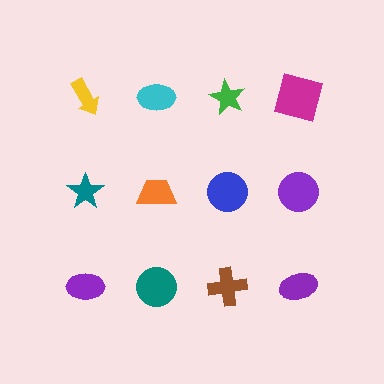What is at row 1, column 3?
A green star.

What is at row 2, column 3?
A blue circle.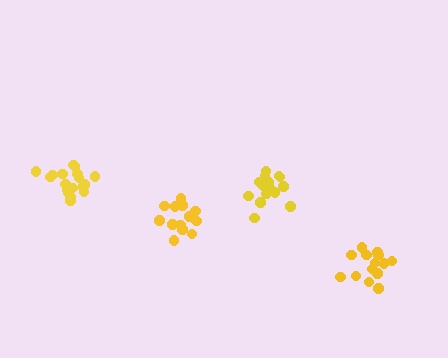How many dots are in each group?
Group 1: 18 dots, Group 2: 18 dots, Group 3: 13 dots, Group 4: 14 dots (63 total).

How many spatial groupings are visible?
There are 4 spatial groupings.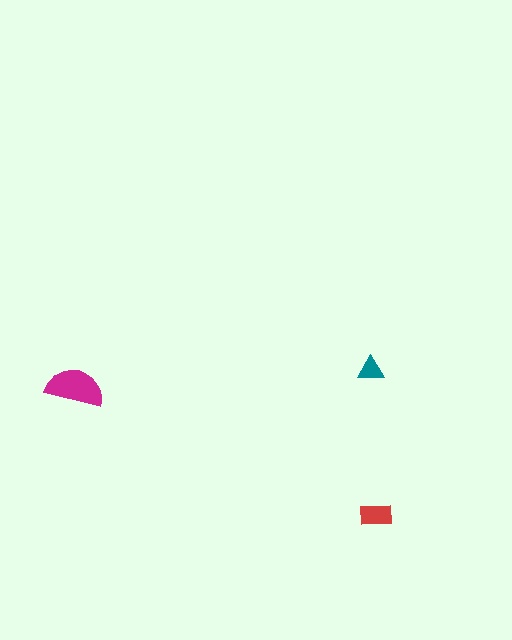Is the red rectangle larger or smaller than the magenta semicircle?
Smaller.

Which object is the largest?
The magenta semicircle.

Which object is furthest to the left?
The magenta semicircle is leftmost.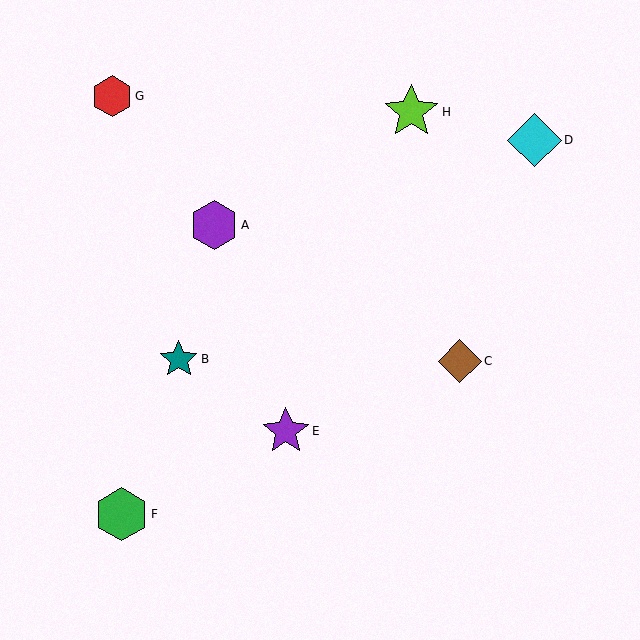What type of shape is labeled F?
Shape F is a green hexagon.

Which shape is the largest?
The lime star (labeled H) is the largest.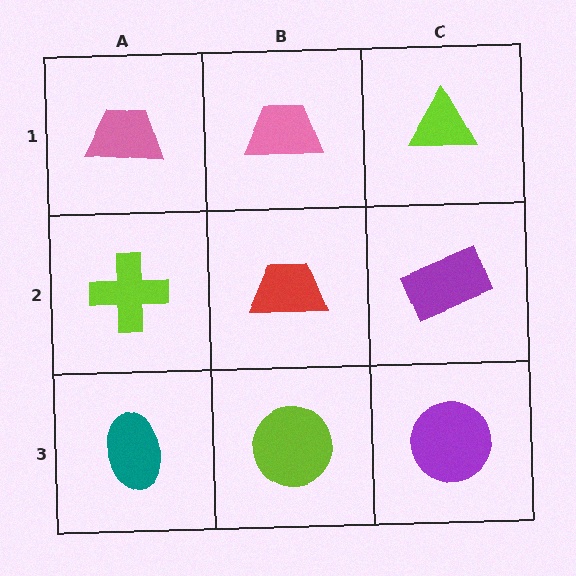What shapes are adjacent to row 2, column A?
A pink trapezoid (row 1, column A), a teal ellipse (row 3, column A), a red trapezoid (row 2, column B).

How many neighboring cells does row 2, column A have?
3.